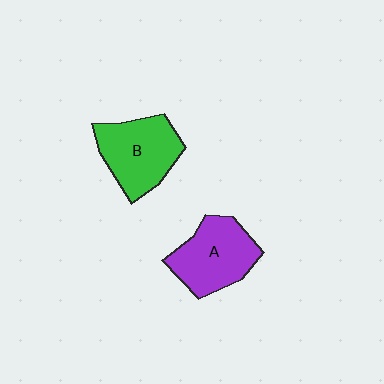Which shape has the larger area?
Shape B (green).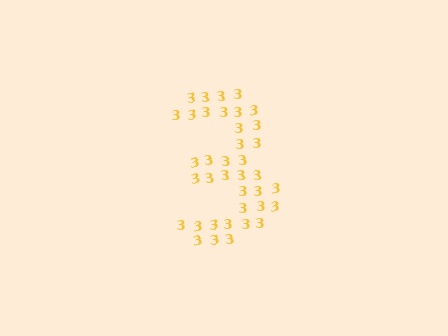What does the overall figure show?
The overall figure shows the digit 3.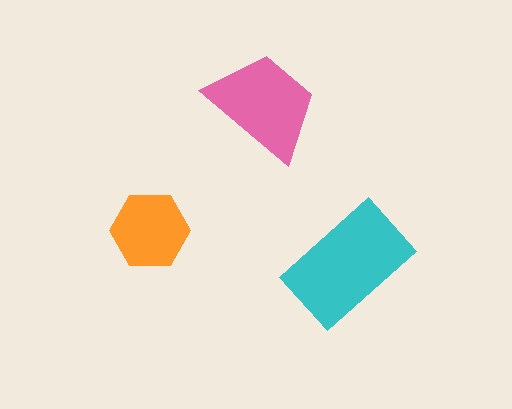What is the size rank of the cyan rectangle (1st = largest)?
1st.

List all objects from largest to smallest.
The cyan rectangle, the pink trapezoid, the orange hexagon.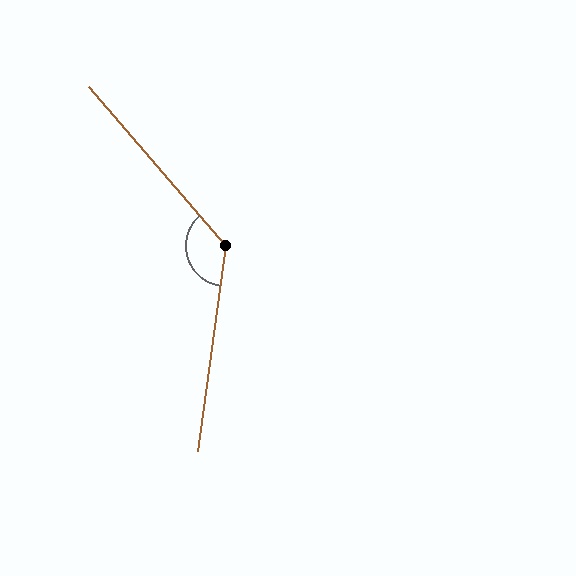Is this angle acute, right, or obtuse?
It is obtuse.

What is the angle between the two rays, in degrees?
Approximately 131 degrees.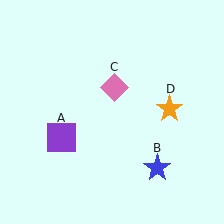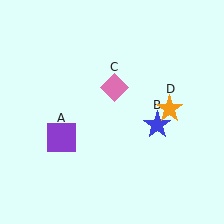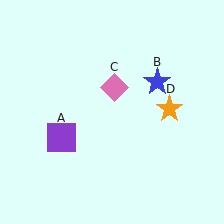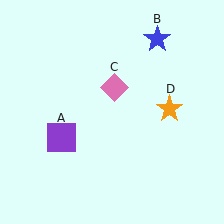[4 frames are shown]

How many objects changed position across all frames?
1 object changed position: blue star (object B).